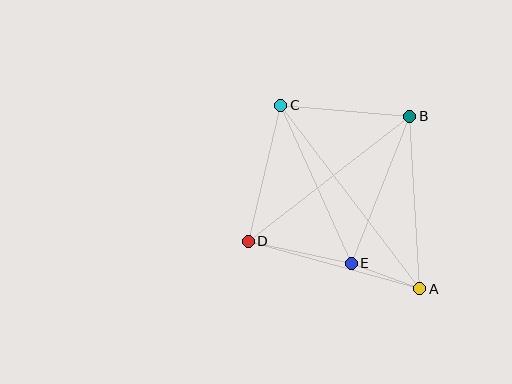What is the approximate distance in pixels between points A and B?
The distance between A and B is approximately 173 pixels.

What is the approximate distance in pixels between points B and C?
The distance between B and C is approximately 129 pixels.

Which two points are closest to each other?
Points A and E are closest to each other.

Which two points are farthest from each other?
Points A and C are farthest from each other.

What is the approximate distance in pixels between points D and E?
The distance between D and E is approximately 105 pixels.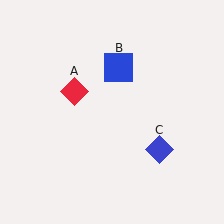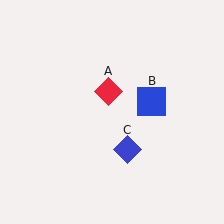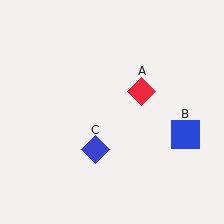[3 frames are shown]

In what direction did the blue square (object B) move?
The blue square (object B) moved down and to the right.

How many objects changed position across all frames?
3 objects changed position: red diamond (object A), blue square (object B), blue diamond (object C).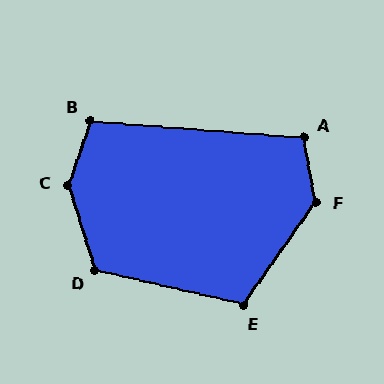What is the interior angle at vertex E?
Approximately 112 degrees (obtuse).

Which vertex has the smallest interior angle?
B, at approximately 105 degrees.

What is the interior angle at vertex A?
Approximately 105 degrees (obtuse).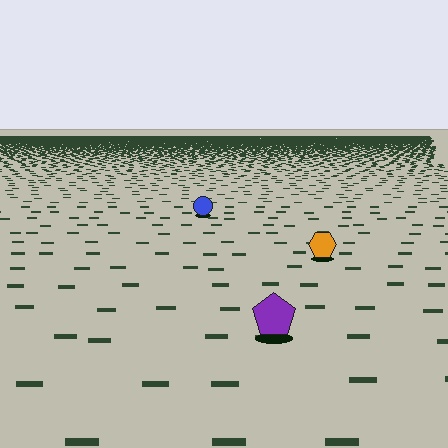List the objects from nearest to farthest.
From nearest to farthest: the purple pentagon, the orange hexagon, the blue circle.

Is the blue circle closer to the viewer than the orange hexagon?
No. The orange hexagon is closer — you can tell from the texture gradient: the ground texture is coarser near it.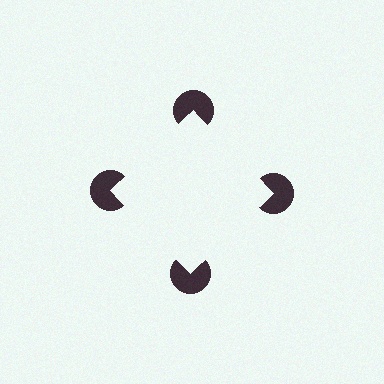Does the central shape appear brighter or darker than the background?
It typically appears slightly brighter than the background, even though no actual brightness change is drawn.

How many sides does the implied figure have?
4 sides.